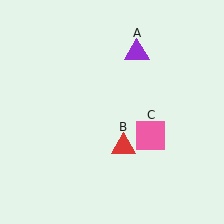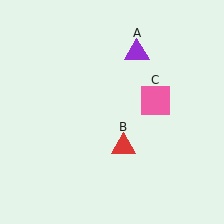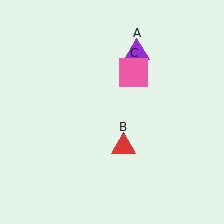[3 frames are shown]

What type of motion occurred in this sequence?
The pink square (object C) rotated counterclockwise around the center of the scene.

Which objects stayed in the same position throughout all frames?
Purple triangle (object A) and red triangle (object B) remained stationary.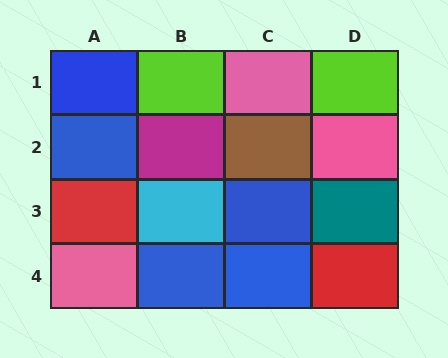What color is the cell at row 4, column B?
Blue.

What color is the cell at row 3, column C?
Blue.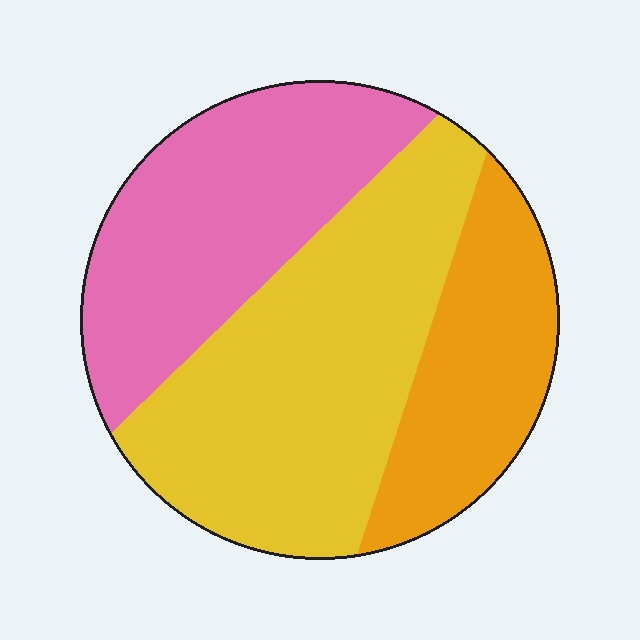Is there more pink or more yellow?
Yellow.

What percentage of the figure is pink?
Pink covers about 35% of the figure.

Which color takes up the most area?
Yellow, at roughly 45%.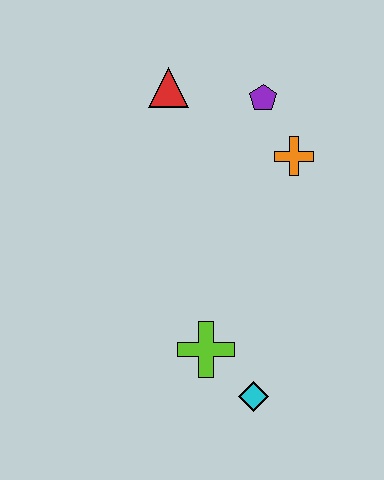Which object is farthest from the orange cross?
The cyan diamond is farthest from the orange cross.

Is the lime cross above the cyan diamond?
Yes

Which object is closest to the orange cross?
The purple pentagon is closest to the orange cross.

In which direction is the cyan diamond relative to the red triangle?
The cyan diamond is below the red triangle.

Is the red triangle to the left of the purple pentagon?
Yes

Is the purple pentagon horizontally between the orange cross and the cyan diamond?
Yes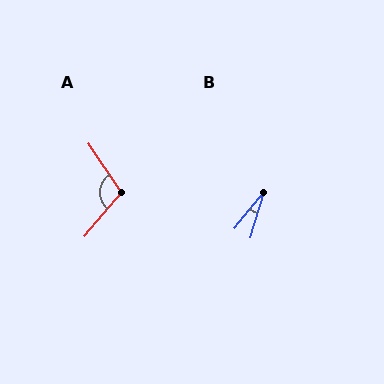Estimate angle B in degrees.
Approximately 22 degrees.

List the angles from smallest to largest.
B (22°), A (107°).